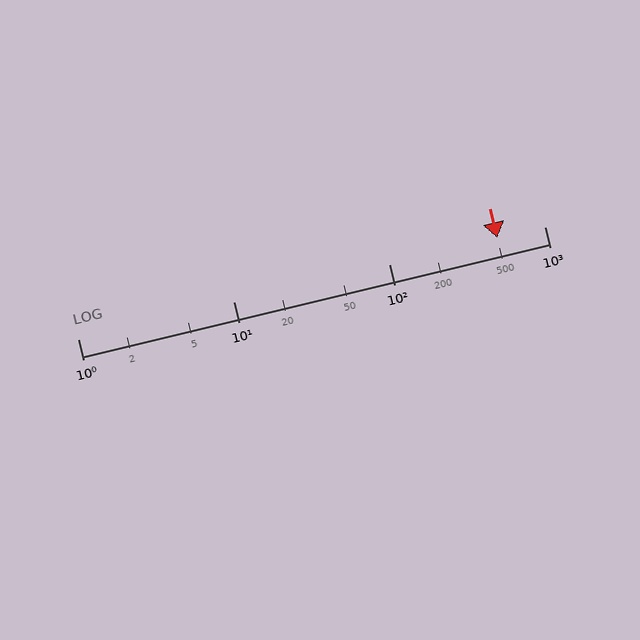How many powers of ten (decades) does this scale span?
The scale spans 3 decades, from 1 to 1000.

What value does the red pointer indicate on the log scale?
The pointer indicates approximately 500.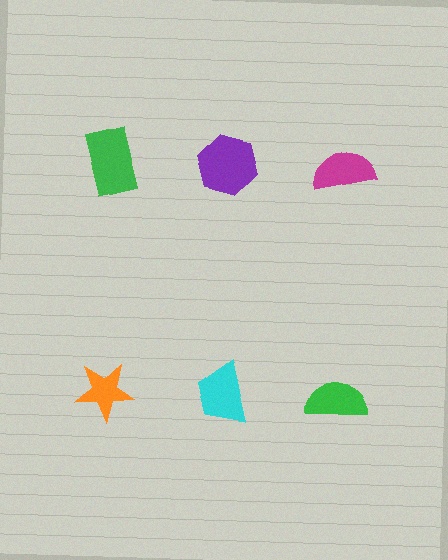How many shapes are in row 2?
3 shapes.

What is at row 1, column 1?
A green rectangle.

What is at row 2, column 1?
An orange star.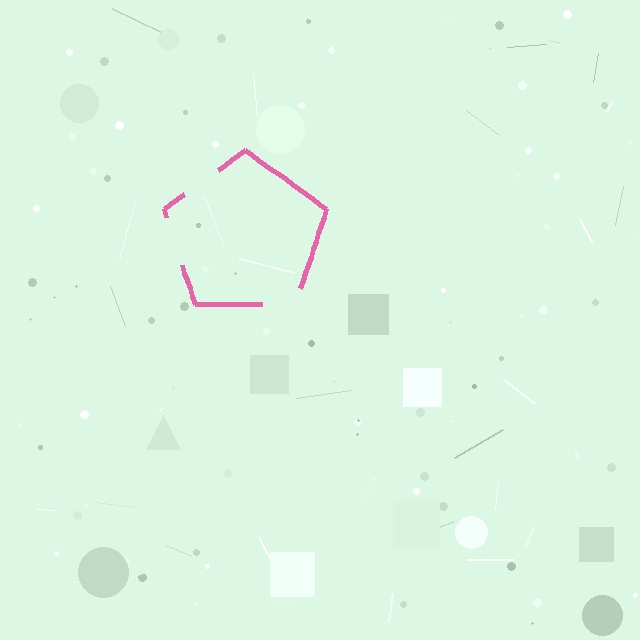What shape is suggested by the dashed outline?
The dashed outline suggests a pentagon.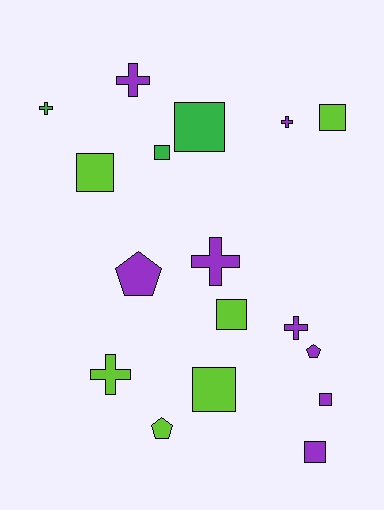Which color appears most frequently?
Purple, with 8 objects.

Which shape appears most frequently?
Square, with 8 objects.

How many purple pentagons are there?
There are 2 purple pentagons.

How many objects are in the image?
There are 17 objects.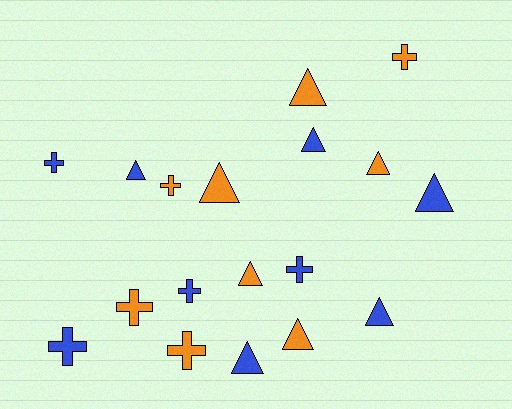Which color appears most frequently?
Blue, with 9 objects.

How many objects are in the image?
There are 18 objects.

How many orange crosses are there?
There are 4 orange crosses.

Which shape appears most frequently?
Triangle, with 10 objects.